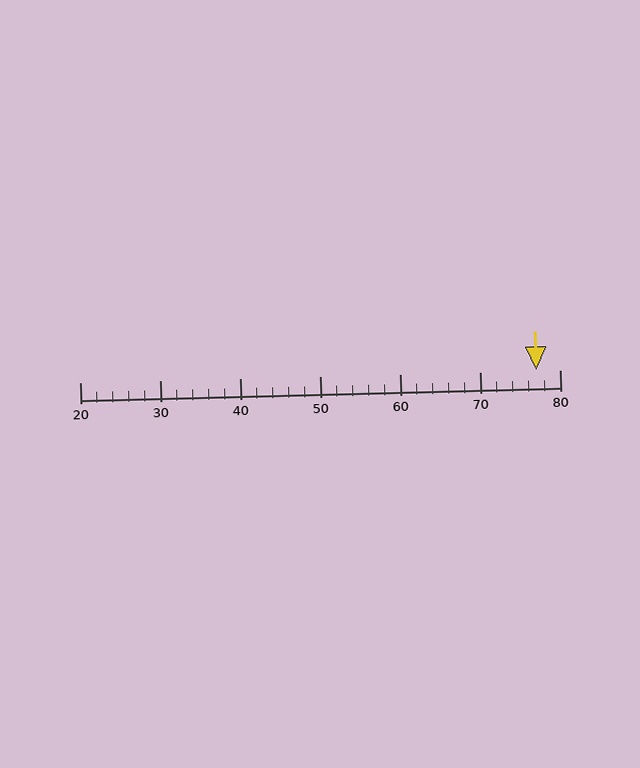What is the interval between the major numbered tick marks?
The major tick marks are spaced 10 units apart.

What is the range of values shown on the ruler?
The ruler shows values from 20 to 80.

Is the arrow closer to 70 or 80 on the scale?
The arrow is closer to 80.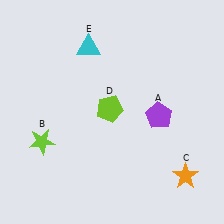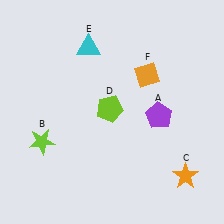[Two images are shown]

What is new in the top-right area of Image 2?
An orange diamond (F) was added in the top-right area of Image 2.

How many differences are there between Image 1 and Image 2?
There is 1 difference between the two images.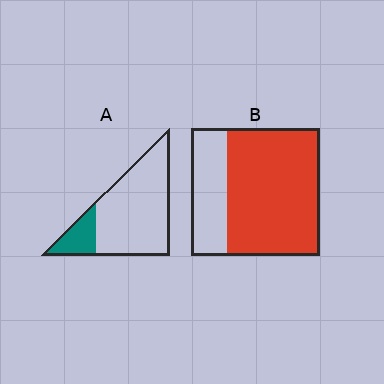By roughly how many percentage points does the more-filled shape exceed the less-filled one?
By roughly 55 percentage points (B over A).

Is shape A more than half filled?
No.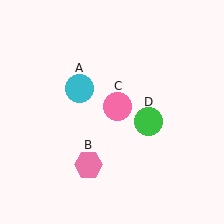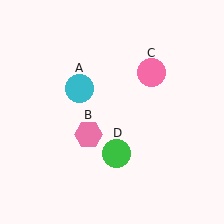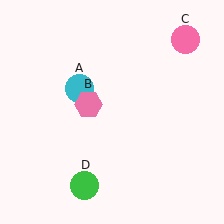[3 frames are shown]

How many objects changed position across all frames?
3 objects changed position: pink hexagon (object B), pink circle (object C), green circle (object D).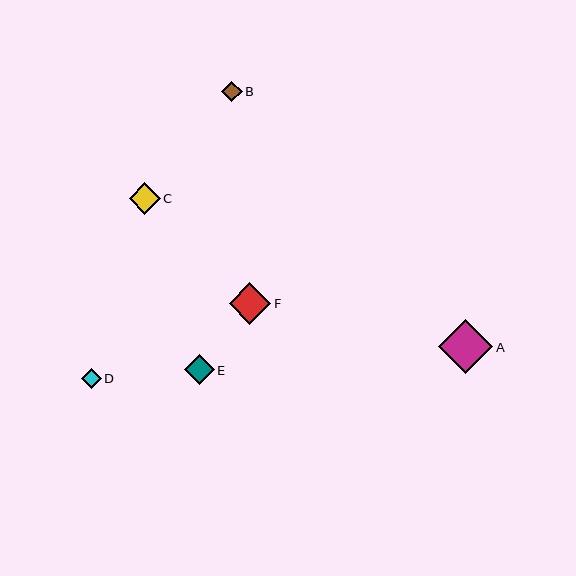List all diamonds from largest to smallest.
From largest to smallest: A, F, C, E, B, D.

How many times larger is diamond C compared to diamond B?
Diamond C is approximately 1.5 times the size of diamond B.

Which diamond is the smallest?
Diamond D is the smallest with a size of approximately 20 pixels.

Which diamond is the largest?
Diamond A is the largest with a size of approximately 54 pixels.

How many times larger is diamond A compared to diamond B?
Diamond A is approximately 2.6 times the size of diamond B.